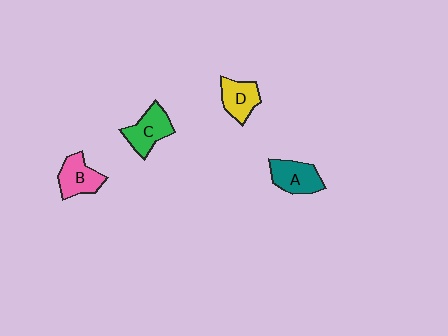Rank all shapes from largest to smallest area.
From largest to smallest: C (green), A (teal), B (pink), D (yellow).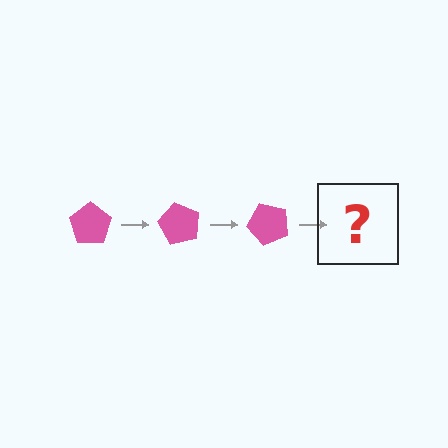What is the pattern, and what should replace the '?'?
The pattern is that the pentagon rotates 60 degrees each step. The '?' should be a pink pentagon rotated 180 degrees.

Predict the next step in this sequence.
The next step is a pink pentagon rotated 180 degrees.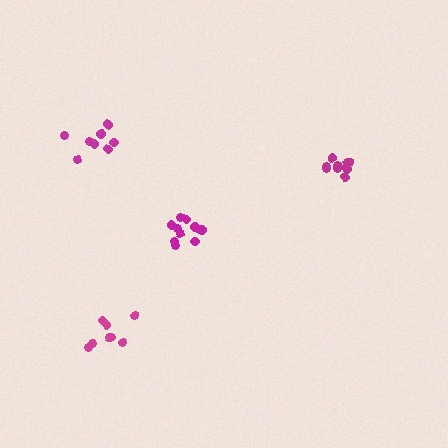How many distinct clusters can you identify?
There are 4 distinct clusters.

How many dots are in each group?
Group 1: 11 dots, Group 2: 8 dots, Group 3: 8 dots, Group 4: 10 dots (37 total).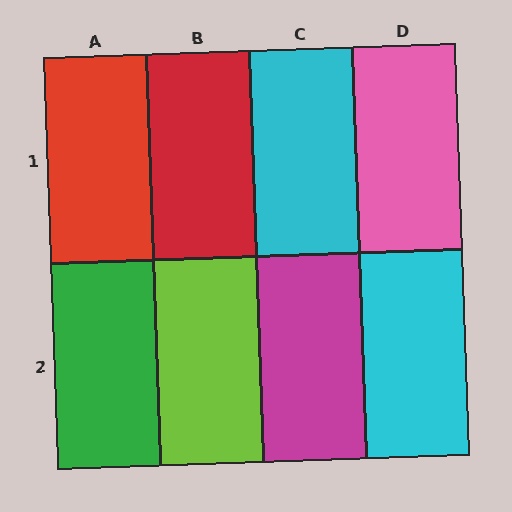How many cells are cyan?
2 cells are cyan.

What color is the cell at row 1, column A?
Red.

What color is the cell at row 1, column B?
Red.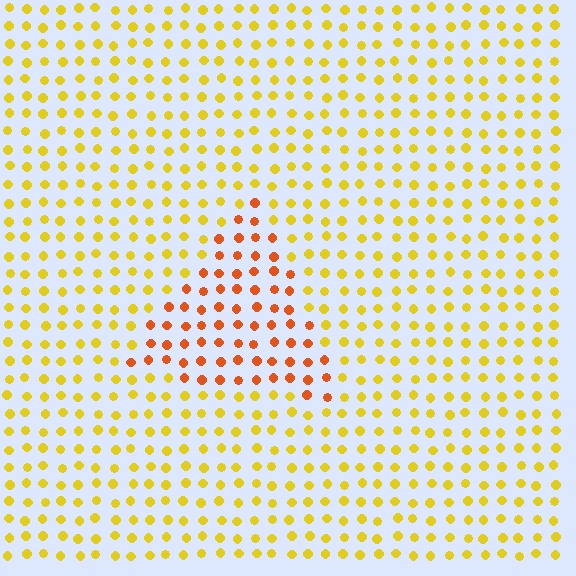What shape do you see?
I see a triangle.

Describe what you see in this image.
The image is filled with small yellow elements in a uniform arrangement. A triangle-shaped region is visible where the elements are tinted to a slightly different hue, forming a subtle color boundary.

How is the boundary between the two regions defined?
The boundary is defined purely by a slight shift in hue (about 37 degrees). Spacing, size, and orientation are identical on both sides.